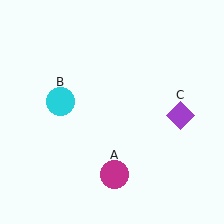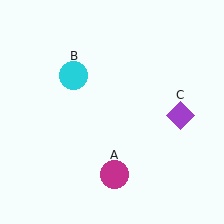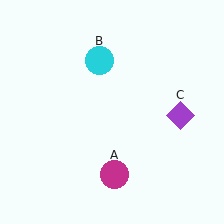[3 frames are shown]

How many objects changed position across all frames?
1 object changed position: cyan circle (object B).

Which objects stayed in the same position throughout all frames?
Magenta circle (object A) and purple diamond (object C) remained stationary.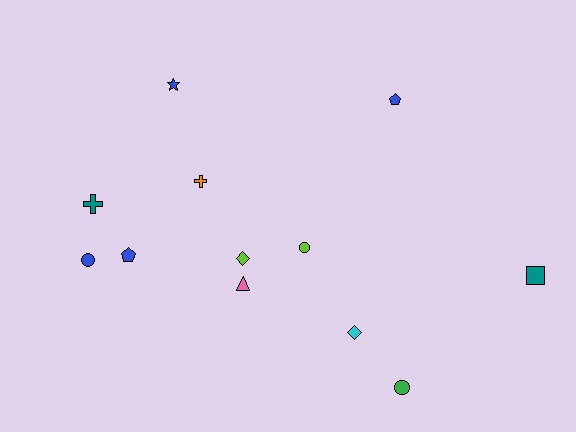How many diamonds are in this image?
There are 2 diamonds.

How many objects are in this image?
There are 12 objects.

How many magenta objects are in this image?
There are no magenta objects.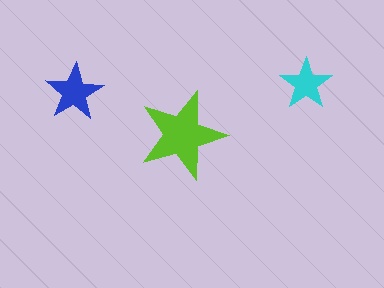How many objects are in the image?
There are 3 objects in the image.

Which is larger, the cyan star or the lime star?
The lime one.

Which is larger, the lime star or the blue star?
The lime one.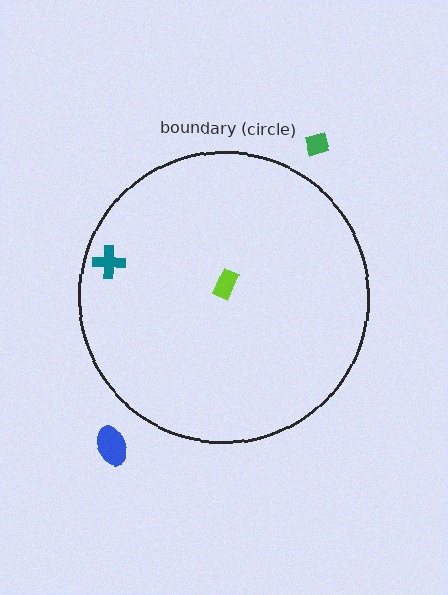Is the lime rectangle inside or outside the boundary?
Inside.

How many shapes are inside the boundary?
2 inside, 2 outside.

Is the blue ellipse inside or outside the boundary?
Outside.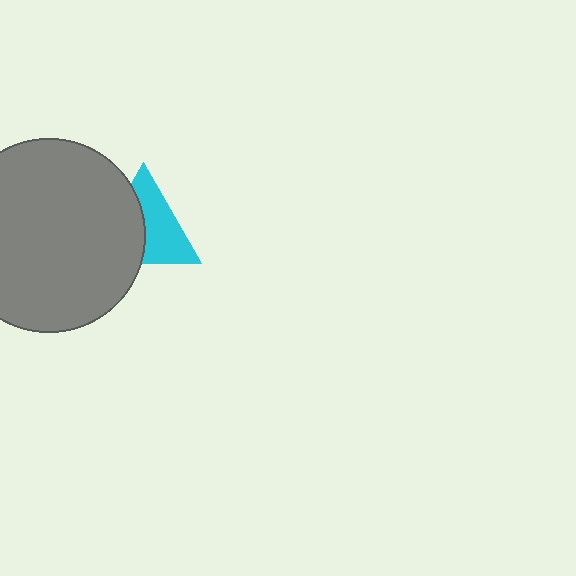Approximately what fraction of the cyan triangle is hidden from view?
Roughly 46% of the cyan triangle is hidden behind the gray circle.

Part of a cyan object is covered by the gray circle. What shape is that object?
It is a triangle.